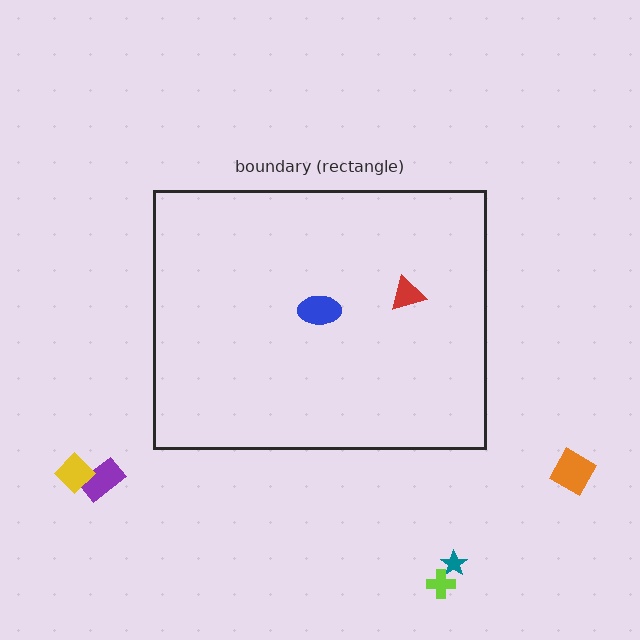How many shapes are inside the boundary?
2 inside, 5 outside.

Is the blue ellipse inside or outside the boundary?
Inside.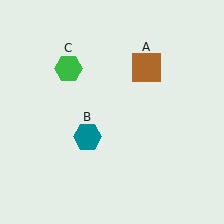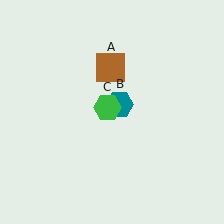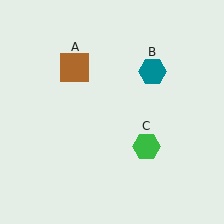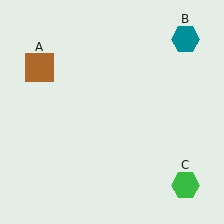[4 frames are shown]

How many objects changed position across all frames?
3 objects changed position: brown square (object A), teal hexagon (object B), green hexagon (object C).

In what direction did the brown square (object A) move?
The brown square (object A) moved left.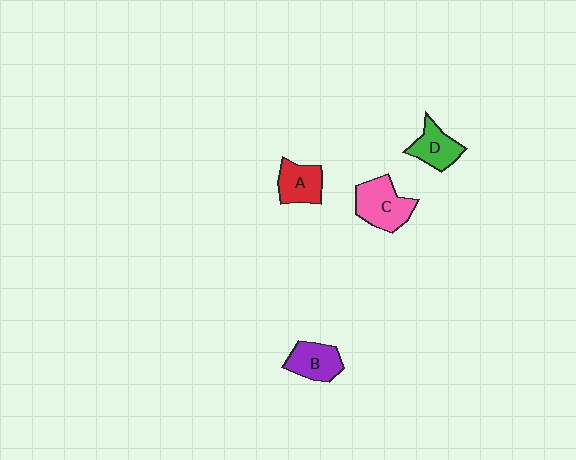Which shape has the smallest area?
Shape D (green).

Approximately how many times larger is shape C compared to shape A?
Approximately 1.3 times.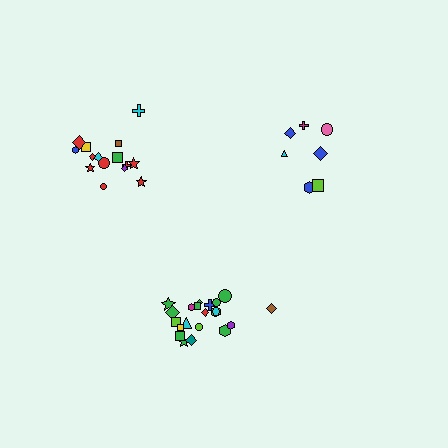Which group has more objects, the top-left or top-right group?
The top-left group.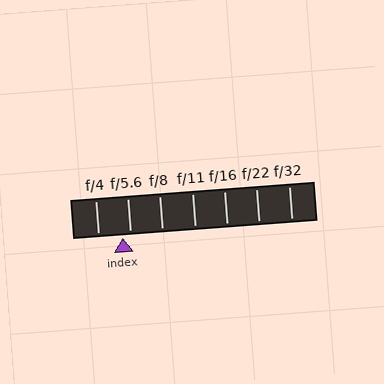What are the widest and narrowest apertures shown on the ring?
The widest aperture shown is f/4 and the narrowest is f/32.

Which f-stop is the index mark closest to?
The index mark is closest to f/5.6.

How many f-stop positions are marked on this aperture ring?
There are 7 f-stop positions marked.